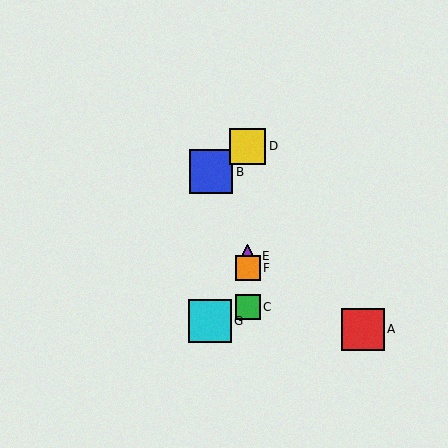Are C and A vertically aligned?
No, C is at x≈247 and A is at x≈363.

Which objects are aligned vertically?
Objects C, D, E, F are aligned vertically.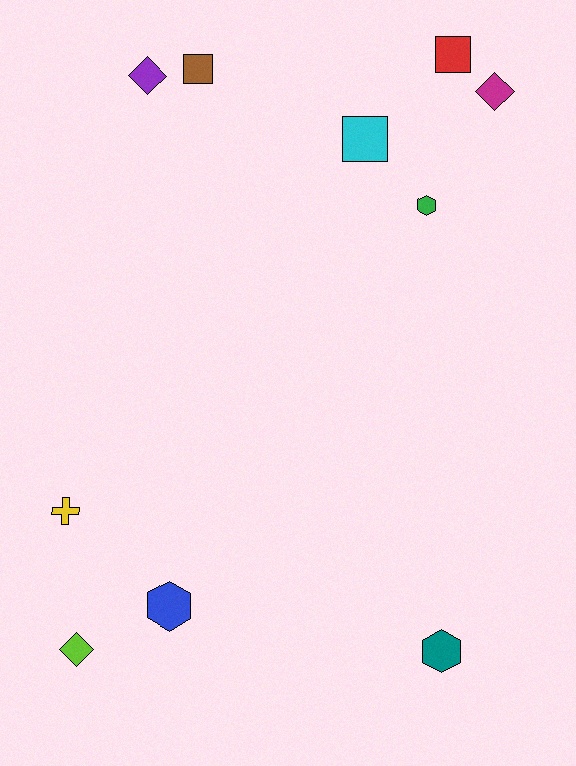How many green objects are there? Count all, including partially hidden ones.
There is 1 green object.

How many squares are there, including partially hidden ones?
There are 3 squares.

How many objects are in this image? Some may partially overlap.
There are 10 objects.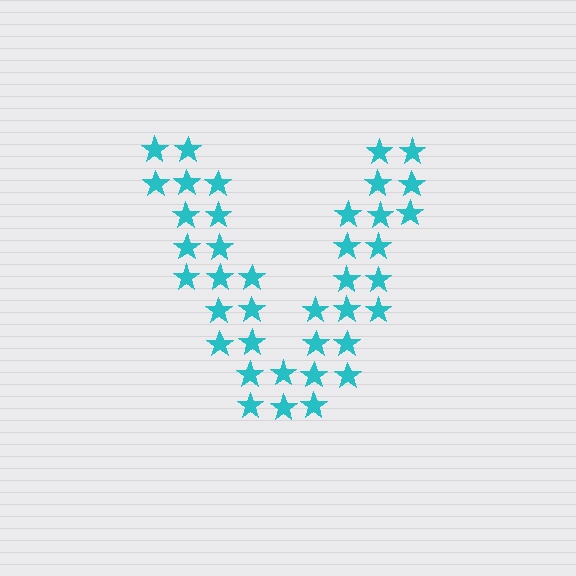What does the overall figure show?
The overall figure shows the letter V.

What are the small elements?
The small elements are stars.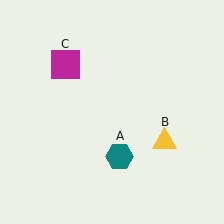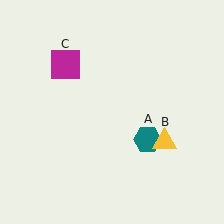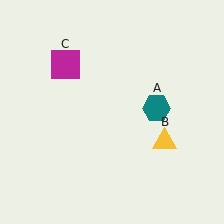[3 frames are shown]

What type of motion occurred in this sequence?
The teal hexagon (object A) rotated counterclockwise around the center of the scene.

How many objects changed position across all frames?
1 object changed position: teal hexagon (object A).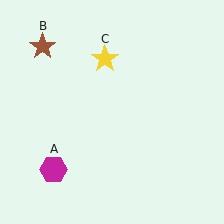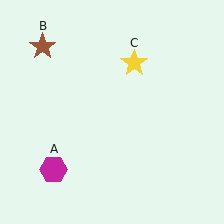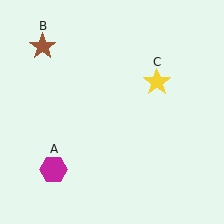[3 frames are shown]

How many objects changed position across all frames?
1 object changed position: yellow star (object C).